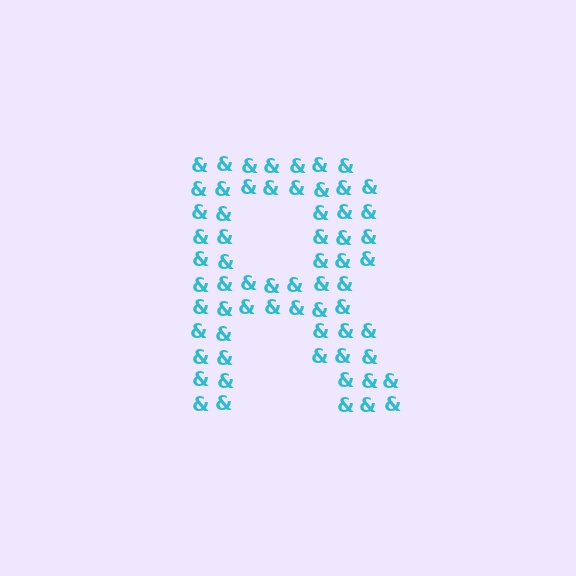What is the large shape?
The large shape is the letter R.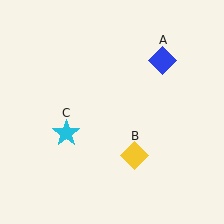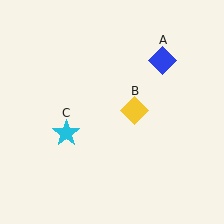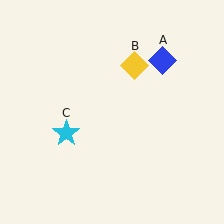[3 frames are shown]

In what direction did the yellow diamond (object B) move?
The yellow diamond (object B) moved up.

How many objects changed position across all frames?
1 object changed position: yellow diamond (object B).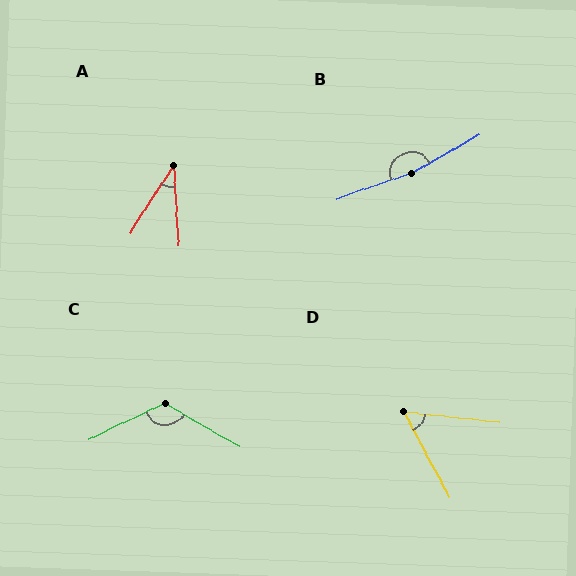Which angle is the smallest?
A, at approximately 36 degrees.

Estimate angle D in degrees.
Approximately 55 degrees.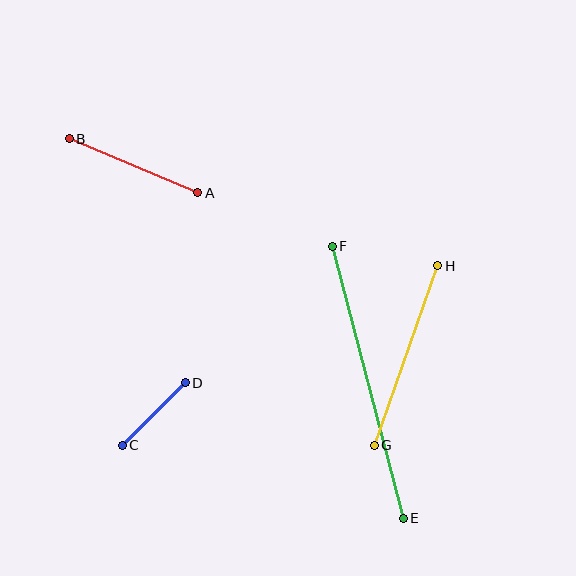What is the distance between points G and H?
The distance is approximately 191 pixels.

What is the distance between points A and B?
The distance is approximately 140 pixels.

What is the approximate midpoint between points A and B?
The midpoint is at approximately (133, 166) pixels.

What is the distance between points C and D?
The distance is approximately 89 pixels.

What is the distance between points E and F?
The distance is approximately 281 pixels.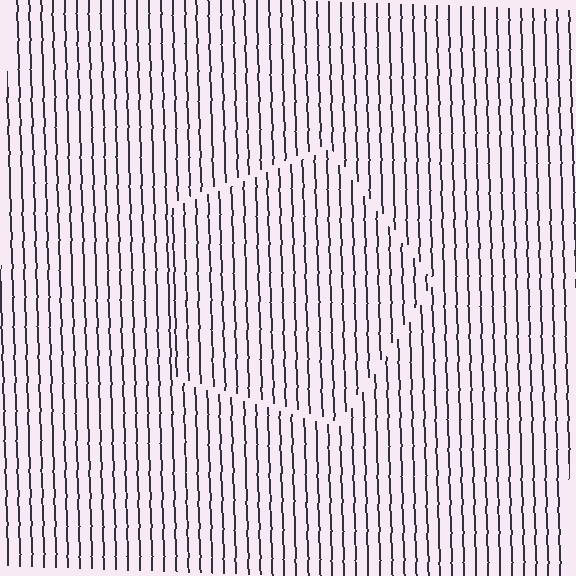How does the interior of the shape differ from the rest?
The interior of the shape contains the same grating, shifted by half a period — the contour is defined by the phase discontinuity where line-ends from the inner and outer gratings abut.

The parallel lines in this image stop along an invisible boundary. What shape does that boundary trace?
An illusory pentagon. The interior of the shape contains the same grating, shifted by half a period — the contour is defined by the phase discontinuity where line-ends from the inner and outer gratings abut.